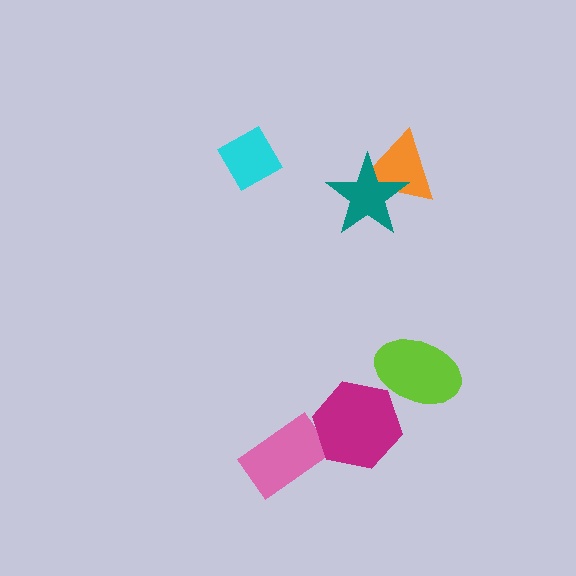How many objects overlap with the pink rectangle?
0 objects overlap with the pink rectangle.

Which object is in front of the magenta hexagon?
The lime ellipse is in front of the magenta hexagon.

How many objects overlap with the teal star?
1 object overlaps with the teal star.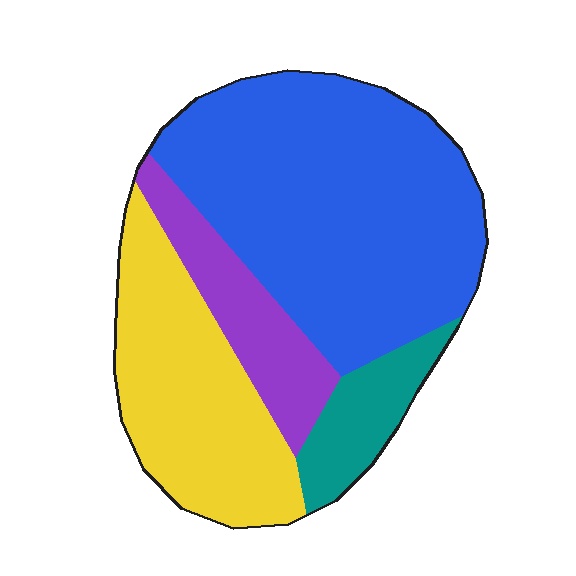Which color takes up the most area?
Blue, at roughly 50%.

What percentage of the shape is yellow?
Yellow takes up about one quarter (1/4) of the shape.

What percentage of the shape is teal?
Teal covers roughly 10% of the shape.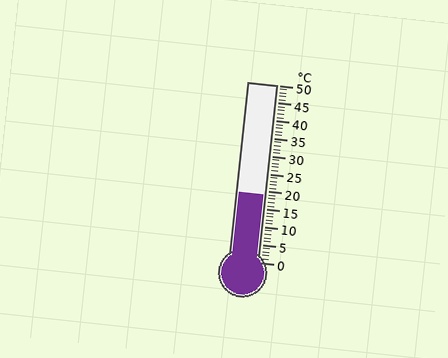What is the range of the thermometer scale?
The thermometer scale ranges from 0°C to 50°C.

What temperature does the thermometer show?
The thermometer shows approximately 19°C.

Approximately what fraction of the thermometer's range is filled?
The thermometer is filled to approximately 40% of its range.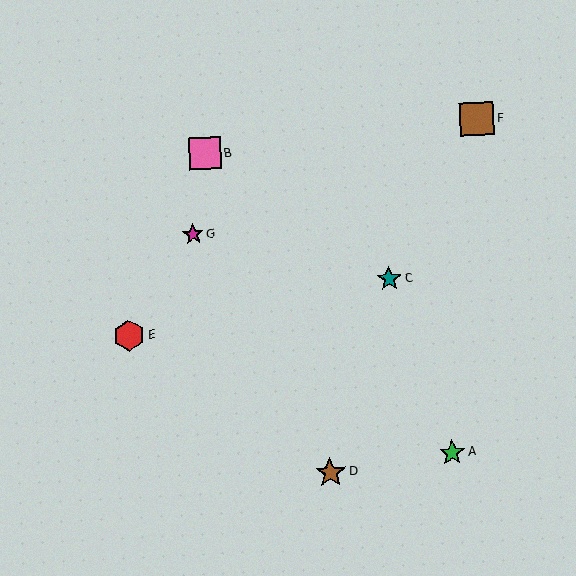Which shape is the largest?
The brown square (labeled F) is the largest.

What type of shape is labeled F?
Shape F is a brown square.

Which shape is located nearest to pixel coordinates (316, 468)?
The brown star (labeled D) at (331, 473) is nearest to that location.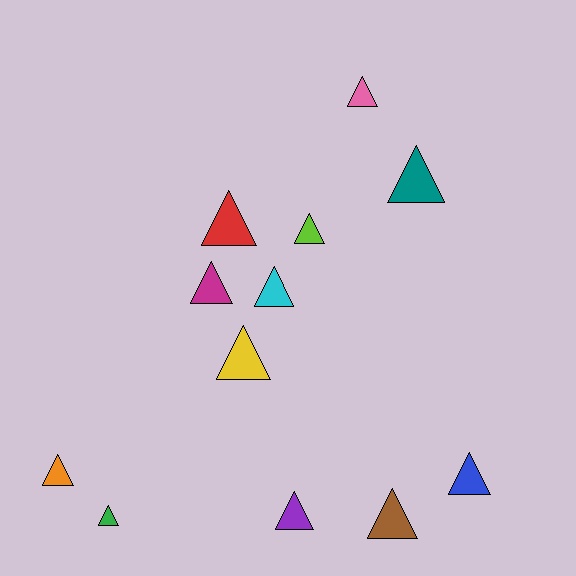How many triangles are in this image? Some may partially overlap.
There are 12 triangles.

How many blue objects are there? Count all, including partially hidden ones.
There is 1 blue object.